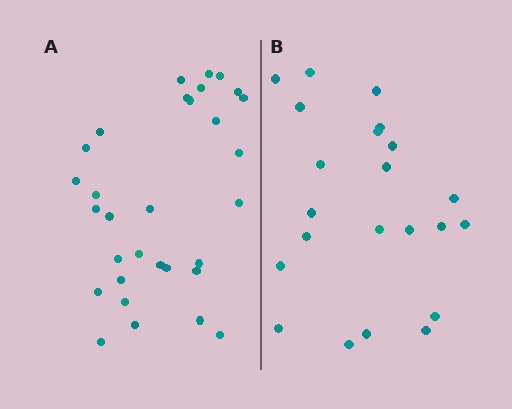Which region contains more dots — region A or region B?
Region A (the left region) has more dots.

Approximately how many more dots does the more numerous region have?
Region A has roughly 8 or so more dots than region B.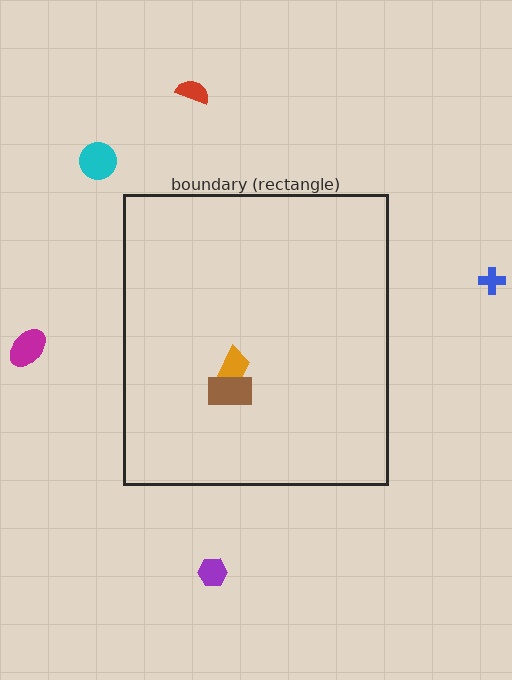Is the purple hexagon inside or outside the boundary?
Outside.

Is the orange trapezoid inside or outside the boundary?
Inside.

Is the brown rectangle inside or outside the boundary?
Inside.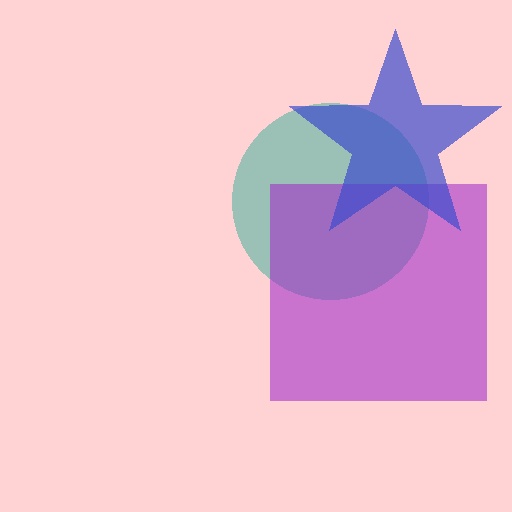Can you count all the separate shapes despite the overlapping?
Yes, there are 3 separate shapes.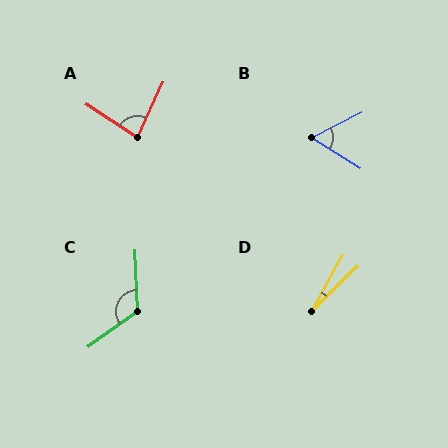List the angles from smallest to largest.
D (16°), B (60°), A (81°), C (124°).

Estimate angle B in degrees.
Approximately 60 degrees.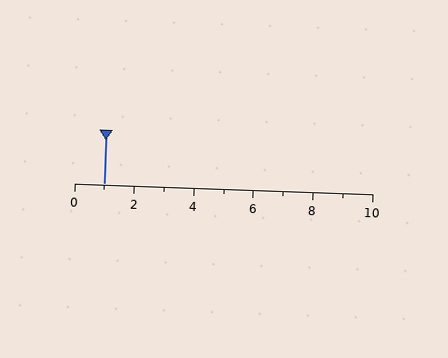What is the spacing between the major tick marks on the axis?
The major ticks are spaced 2 apart.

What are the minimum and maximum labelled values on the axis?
The axis runs from 0 to 10.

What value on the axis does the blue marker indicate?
The marker indicates approximately 1.